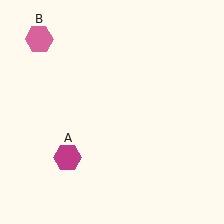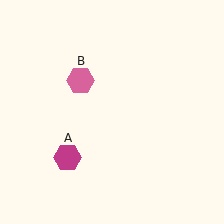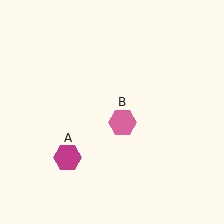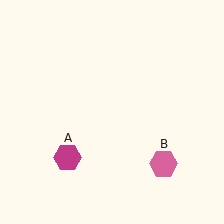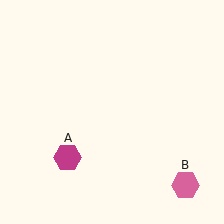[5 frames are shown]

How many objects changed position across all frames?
1 object changed position: pink hexagon (object B).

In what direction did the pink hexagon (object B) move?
The pink hexagon (object B) moved down and to the right.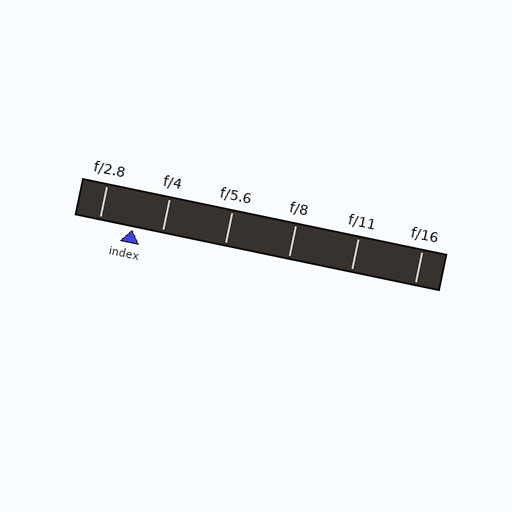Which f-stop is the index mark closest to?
The index mark is closest to f/4.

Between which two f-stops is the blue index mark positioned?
The index mark is between f/2.8 and f/4.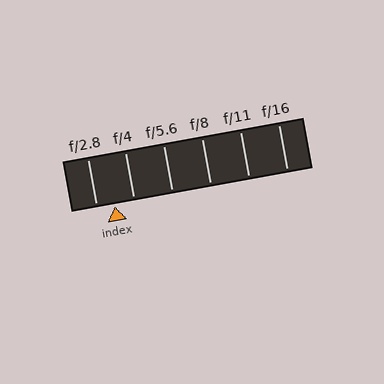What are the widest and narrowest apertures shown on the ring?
The widest aperture shown is f/2.8 and the narrowest is f/16.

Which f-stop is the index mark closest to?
The index mark is closest to f/2.8.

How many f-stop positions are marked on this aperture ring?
There are 6 f-stop positions marked.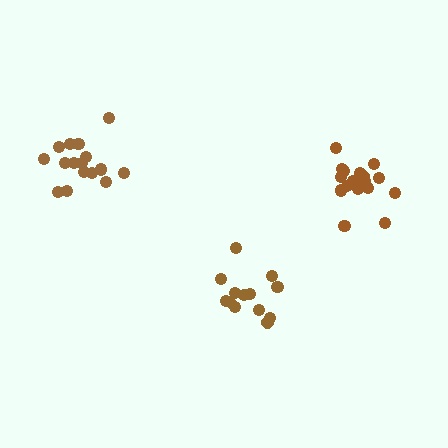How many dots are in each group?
Group 1: 13 dots, Group 2: 19 dots, Group 3: 18 dots (50 total).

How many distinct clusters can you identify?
There are 3 distinct clusters.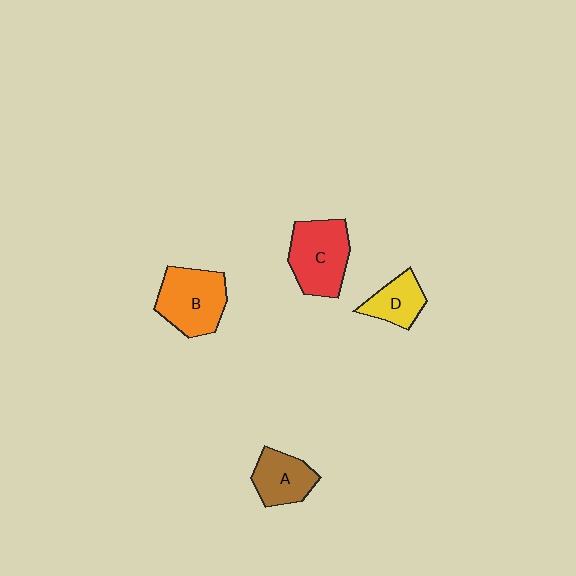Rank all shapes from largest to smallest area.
From largest to smallest: C (red), B (orange), A (brown), D (yellow).